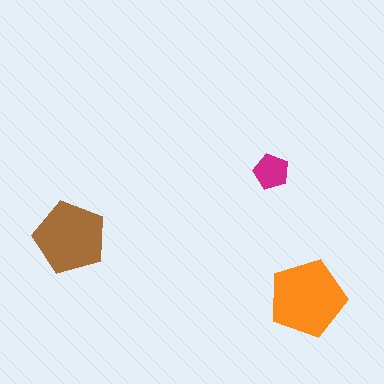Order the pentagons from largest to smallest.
the orange one, the brown one, the magenta one.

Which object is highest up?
The magenta pentagon is topmost.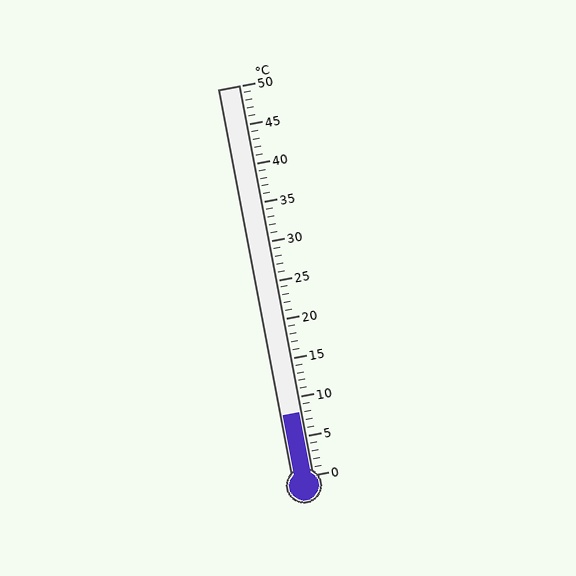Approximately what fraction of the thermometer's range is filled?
The thermometer is filled to approximately 15% of its range.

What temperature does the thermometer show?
The thermometer shows approximately 8°C.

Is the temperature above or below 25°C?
The temperature is below 25°C.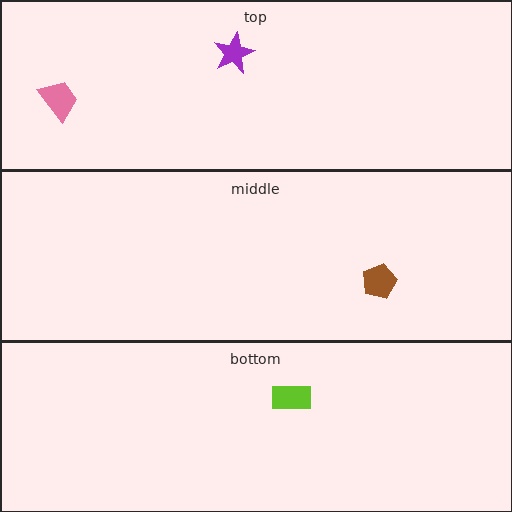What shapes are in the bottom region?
The lime rectangle.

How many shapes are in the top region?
2.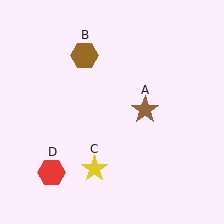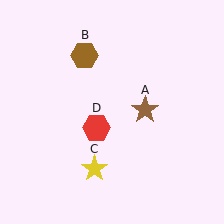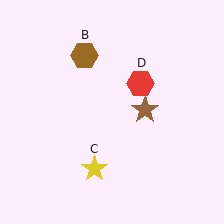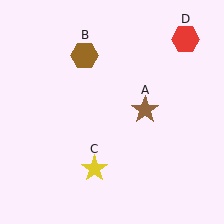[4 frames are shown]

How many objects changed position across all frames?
1 object changed position: red hexagon (object D).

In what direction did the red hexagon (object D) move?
The red hexagon (object D) moved up and to the right.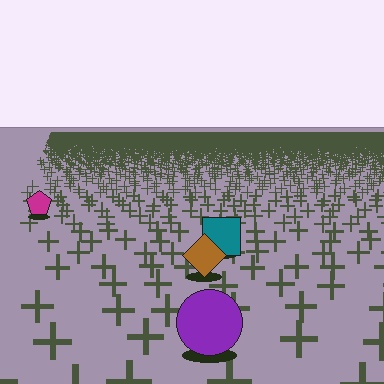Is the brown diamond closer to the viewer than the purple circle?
No. The purple circle is closer — you can tell from the texture gradient: the ground texture is coarser near it.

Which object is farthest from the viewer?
The magenta pentagon is farthest from the viewer. It appears smaller and the ground texture around it is denser.